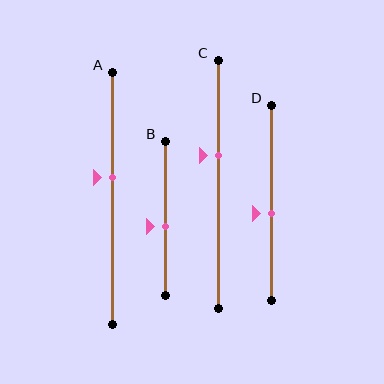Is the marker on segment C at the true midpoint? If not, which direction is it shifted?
No, the marker on segment C is shifted upward by about 11% of the segment length.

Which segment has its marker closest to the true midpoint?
Segment B has its marker closest to the true midpoint.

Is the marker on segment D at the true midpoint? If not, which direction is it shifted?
No, the marker on segment D is shifted downward by about 6% of the segment length.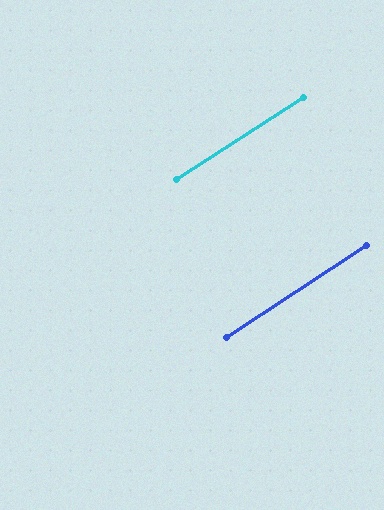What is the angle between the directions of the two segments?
Approximately 1 degree.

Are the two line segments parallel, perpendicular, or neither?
Parallel — their directions differ by only 1.0°.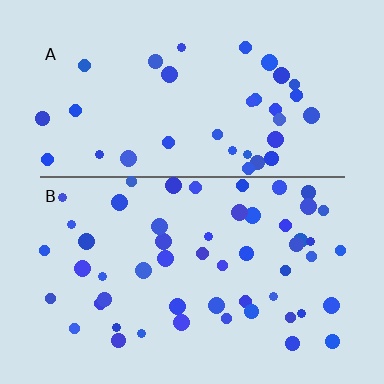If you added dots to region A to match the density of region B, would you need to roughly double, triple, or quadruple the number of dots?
Approximately double.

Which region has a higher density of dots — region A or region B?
B (the bottom).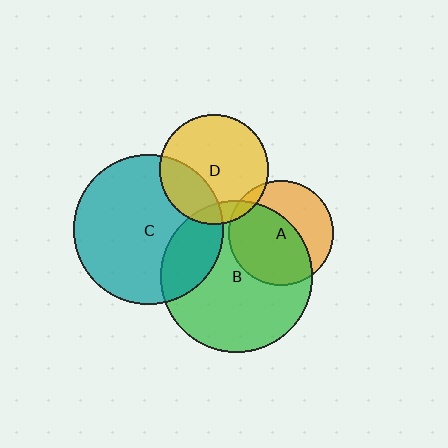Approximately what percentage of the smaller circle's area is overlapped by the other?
Approximately 5%.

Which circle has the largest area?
Circle B (green).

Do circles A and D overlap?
Yes.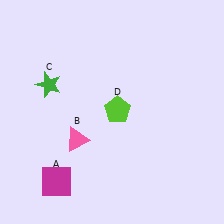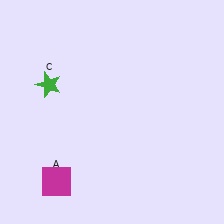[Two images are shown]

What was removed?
The lime pentagon (D), the pink triangle (B) were removed in Image 2.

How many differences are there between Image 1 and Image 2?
There are 2 differences between the two images.